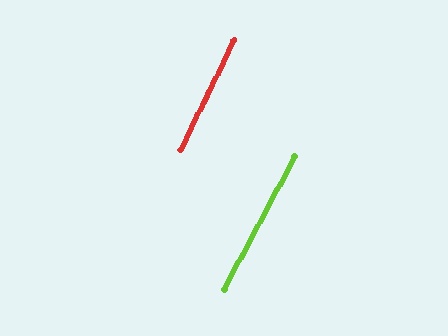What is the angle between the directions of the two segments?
Approximately 2 degrees.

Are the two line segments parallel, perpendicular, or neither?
Parallel — their directions differ by only 2.0°.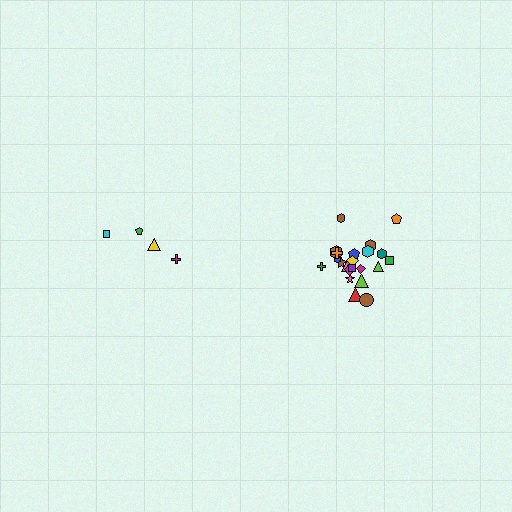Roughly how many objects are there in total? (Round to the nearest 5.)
Roughly 25 objects in total.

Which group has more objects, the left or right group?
The right group.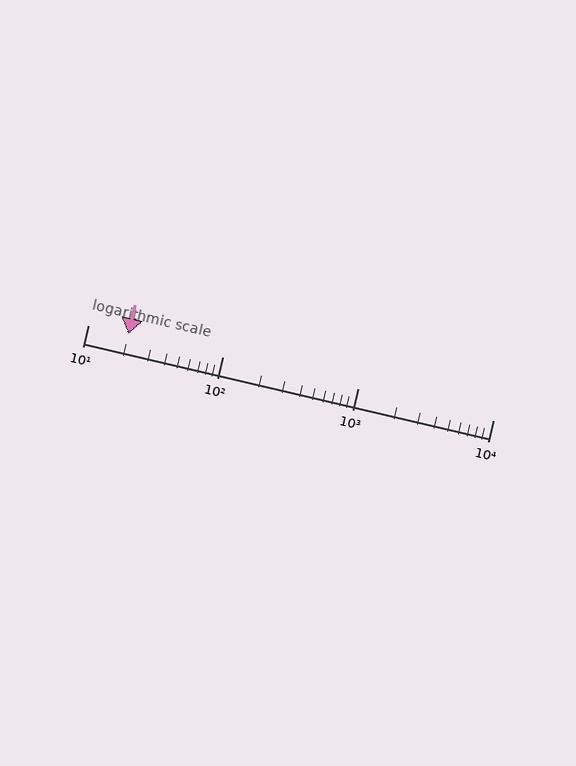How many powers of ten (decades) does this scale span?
The scale spans 3 decades, from 10 to 10000.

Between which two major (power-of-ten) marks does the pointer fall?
The pointer is between 10 and 100.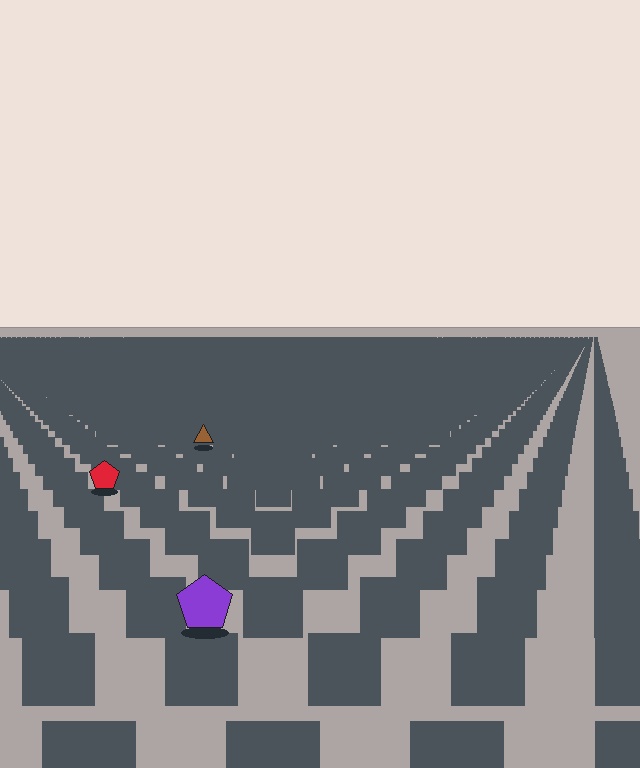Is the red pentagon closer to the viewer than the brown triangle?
Yes. The red pentagon is closer — you can tell from the texture gradient: the ground texture is coarser near it.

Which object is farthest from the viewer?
The brown triangle is farthest from the viewer. It appears smaller and the ground texture around it is denser.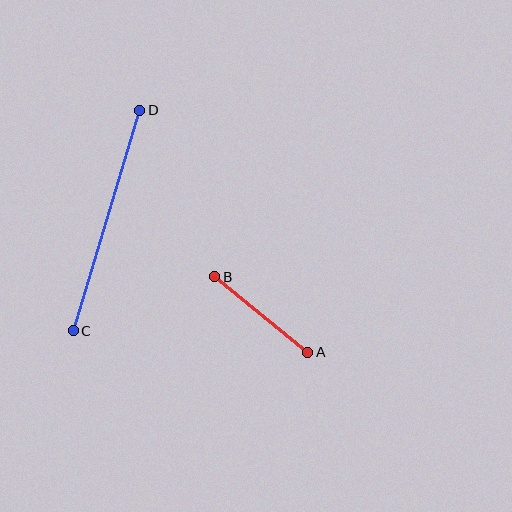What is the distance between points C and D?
The distance is approximately 230 pixels.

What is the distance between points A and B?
The distance is approximately 120 pixels.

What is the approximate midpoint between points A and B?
The midpoint is at approximately (261, 315) pixels.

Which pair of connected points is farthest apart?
Points C and D are farthest apart.